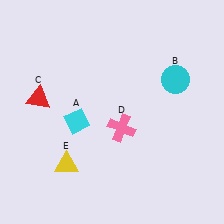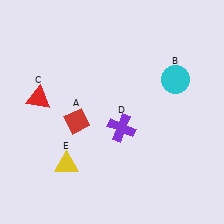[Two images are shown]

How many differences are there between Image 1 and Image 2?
There are 2 differences between the two images.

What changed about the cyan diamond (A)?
In Image 1, A is cyan. In Image 2, it changed to red.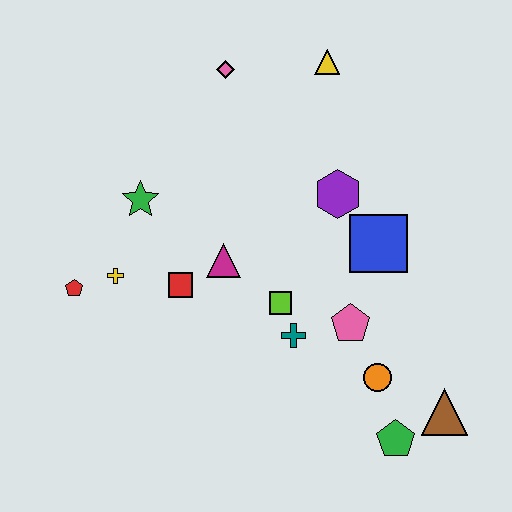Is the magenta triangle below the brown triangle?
No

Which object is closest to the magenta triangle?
The red square is closest to the magenta triangle.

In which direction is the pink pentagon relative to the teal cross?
The pink pentagon is to the right of the teal cross.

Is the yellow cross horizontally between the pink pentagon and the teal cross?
No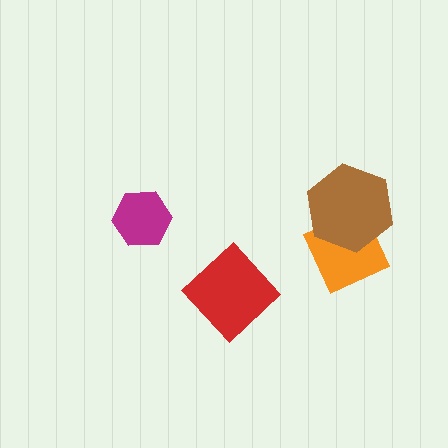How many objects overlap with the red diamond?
0 objects overlap with the red diamond.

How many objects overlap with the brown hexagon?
1 object overlaps with the brown hexagon.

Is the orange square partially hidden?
Yes, it is partially covered by another shape.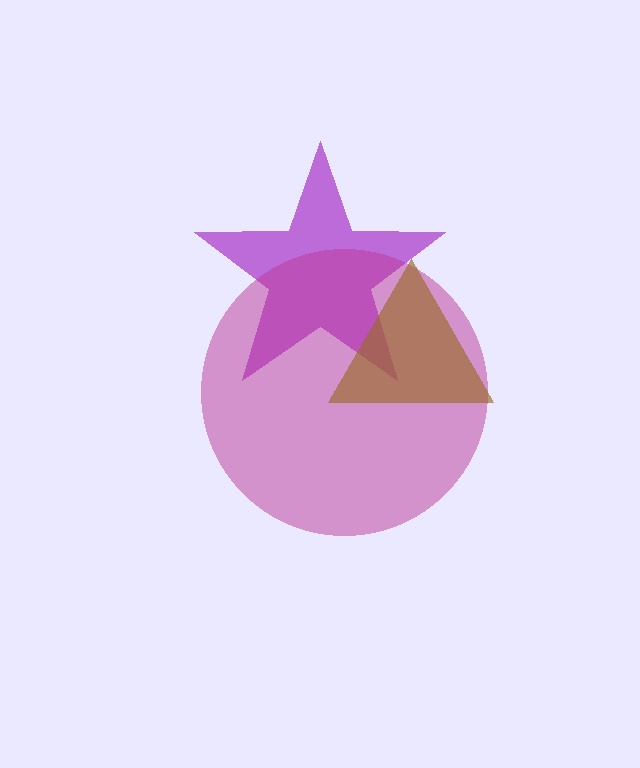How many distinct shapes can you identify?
There are 3 distinct shapes: a purple star, a magenta circle, a brown triangle.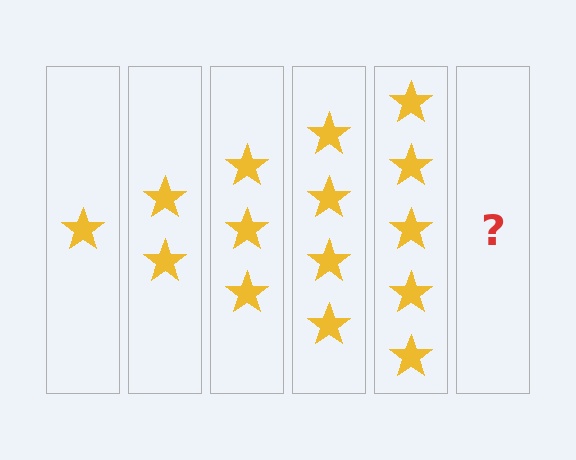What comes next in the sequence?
The next element should be 6 stars.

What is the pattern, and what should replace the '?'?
The pattern is that each step adds one more star. The '?' should be 6 stars.